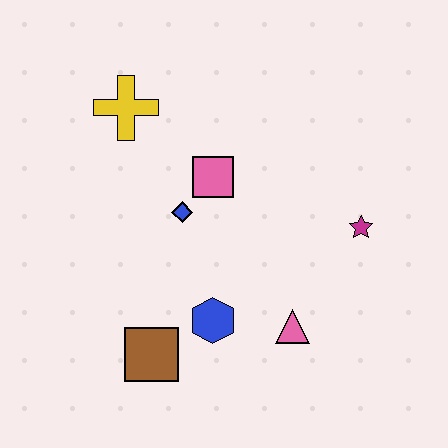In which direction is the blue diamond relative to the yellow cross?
The blue diamond is below the yellow cross.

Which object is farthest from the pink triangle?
The yellow cross is farthest from the pink triangle.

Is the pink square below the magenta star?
No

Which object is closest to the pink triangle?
The blue hexagon is closest to the pink triangle.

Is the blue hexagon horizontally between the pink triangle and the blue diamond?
Yes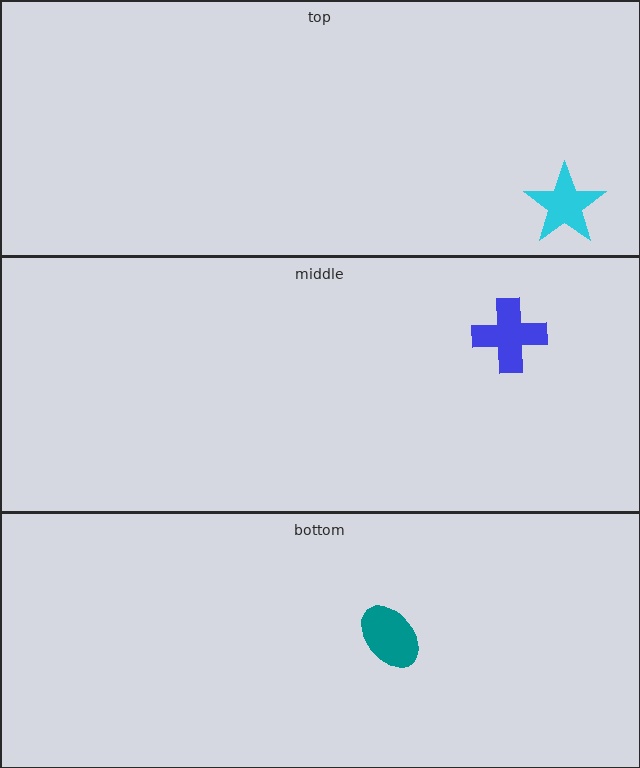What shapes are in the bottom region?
The teal ellipse.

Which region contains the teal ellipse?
The bottom region.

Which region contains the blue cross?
The middle region.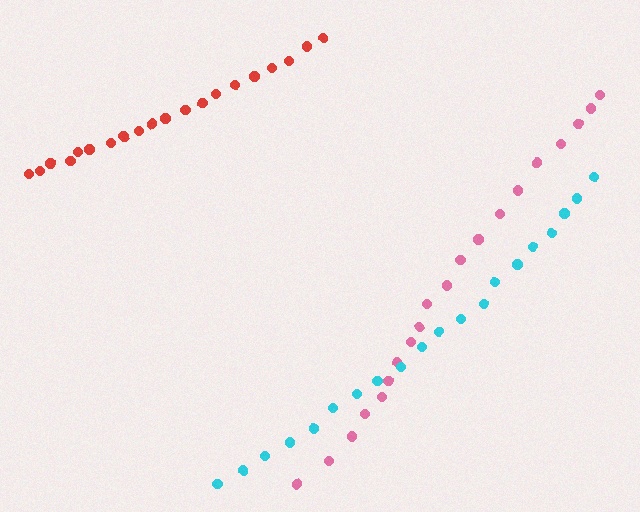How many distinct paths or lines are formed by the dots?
There are 3 distinct paths.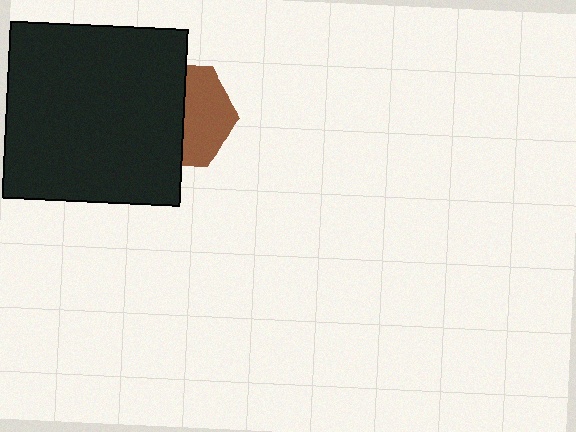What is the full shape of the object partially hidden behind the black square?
The partially hidden object is a brown hexagon.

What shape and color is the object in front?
The object in front is a black square.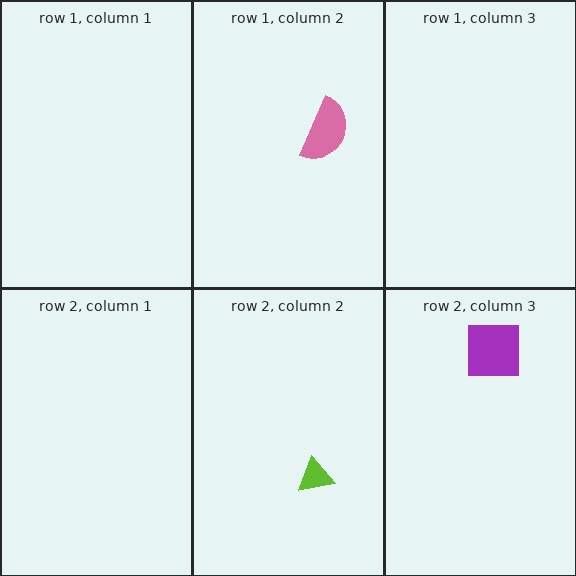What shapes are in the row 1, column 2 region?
The pink semicircle.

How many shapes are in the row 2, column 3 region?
1.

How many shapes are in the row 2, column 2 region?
1.